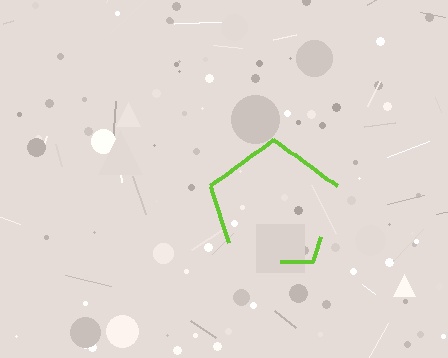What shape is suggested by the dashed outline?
The dashed outline suggests a pentagon.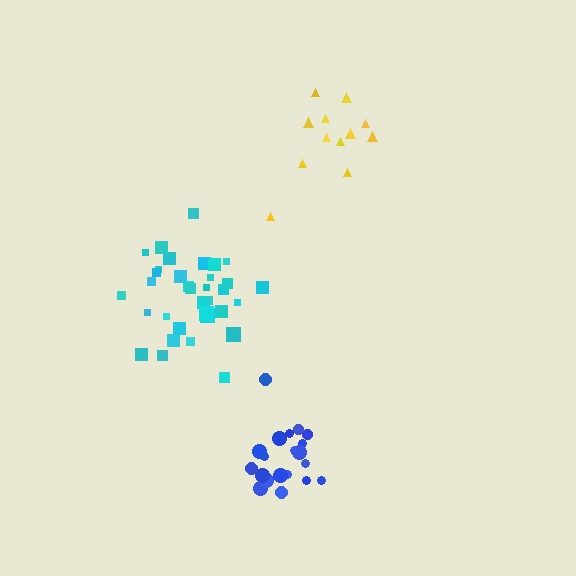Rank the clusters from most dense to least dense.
cyan, blue, yellow.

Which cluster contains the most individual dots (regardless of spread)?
Cyan (34).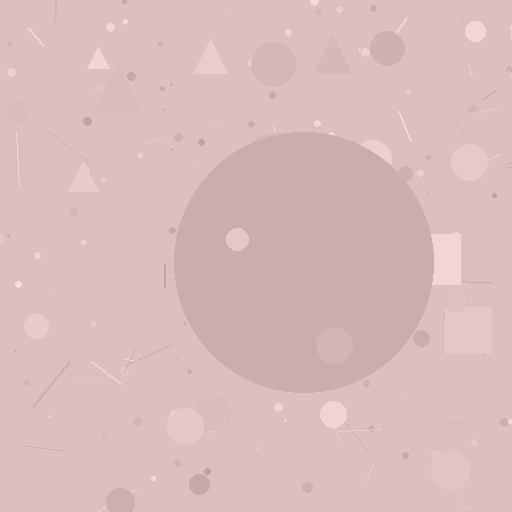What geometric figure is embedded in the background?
A circle is embedded in the background.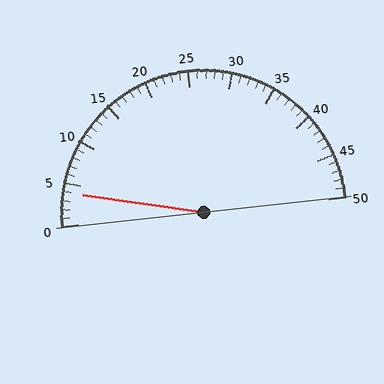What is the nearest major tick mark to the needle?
The nearest major tick mark is 5.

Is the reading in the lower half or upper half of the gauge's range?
The reading is in the lower half of the range (0 to 50).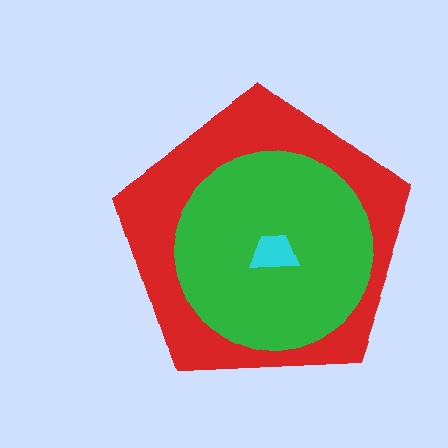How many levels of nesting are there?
3.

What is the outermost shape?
The red pentagon.